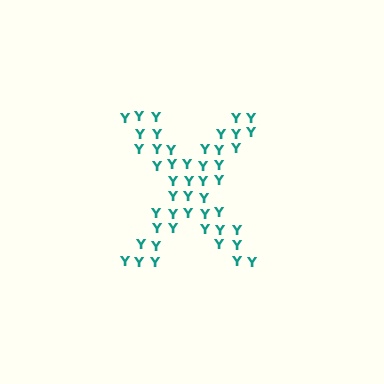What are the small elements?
The small elements are letter Y's.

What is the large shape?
The large shape is the letter X.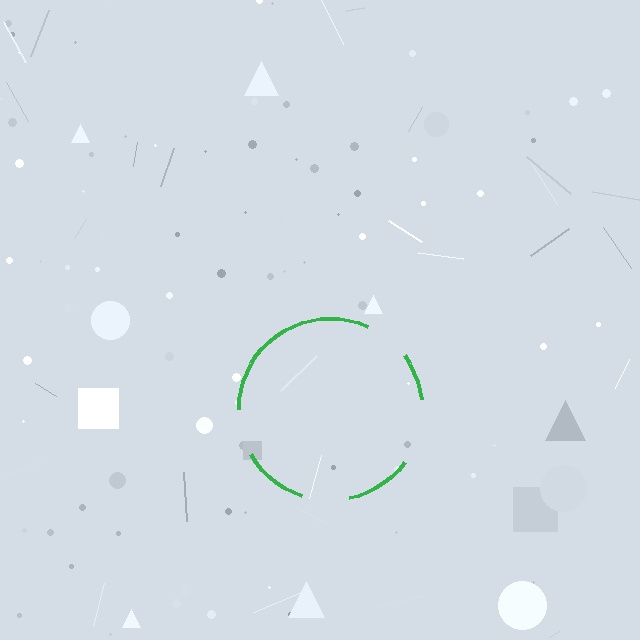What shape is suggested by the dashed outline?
The dashed outline suggests a circle.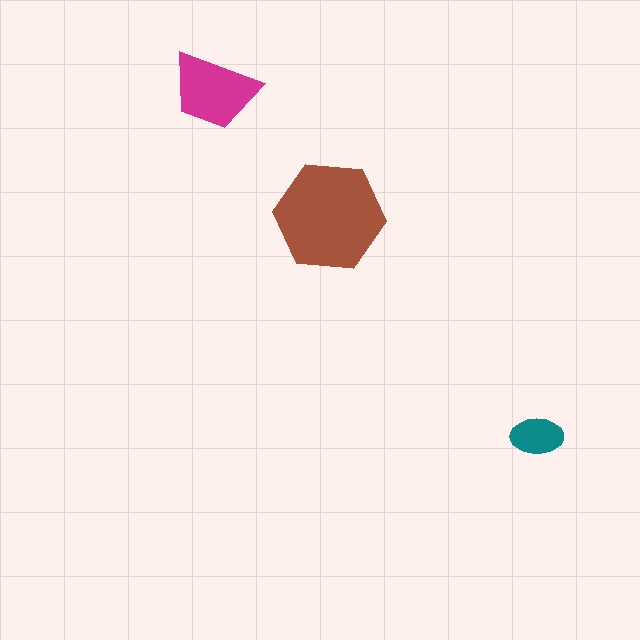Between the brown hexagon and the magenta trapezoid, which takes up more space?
The brown hexagon.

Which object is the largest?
The brown hexagon.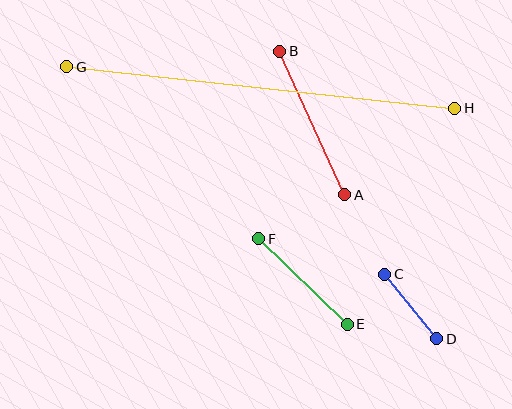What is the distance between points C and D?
The distance is approximately 83 pixels.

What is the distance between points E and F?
The distance is approximately 123 pixels.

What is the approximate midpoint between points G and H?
The midpoint is at approximately (261, 87) pixels.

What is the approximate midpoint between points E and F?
The midpoint is at approximately (303, 282) pixels.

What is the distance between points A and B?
The distance is approximately 158 pixels.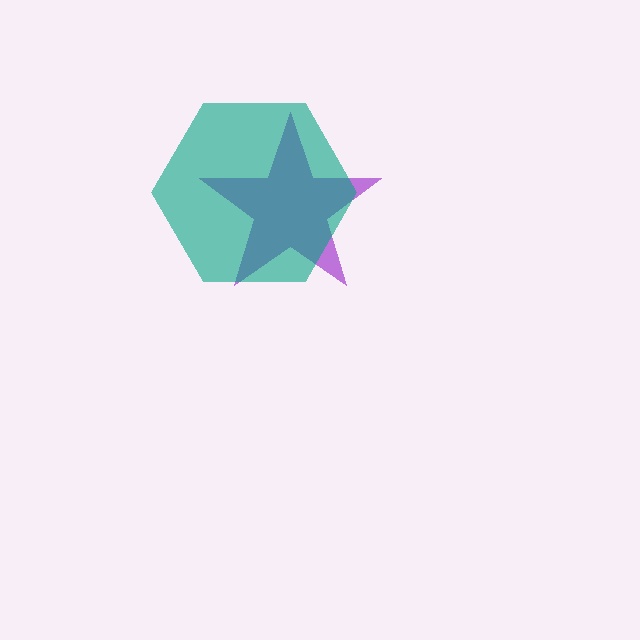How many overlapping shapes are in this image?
There are 2 overlapping shapes in the image.